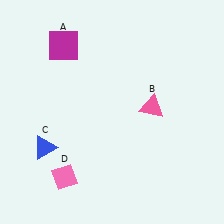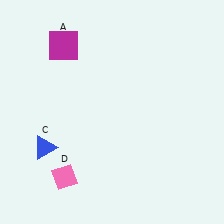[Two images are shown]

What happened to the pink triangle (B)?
The pink triangle (B) was removed in Image 2. It was in the top-right area of Image 1.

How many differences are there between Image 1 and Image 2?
There is 1 difference between the two images.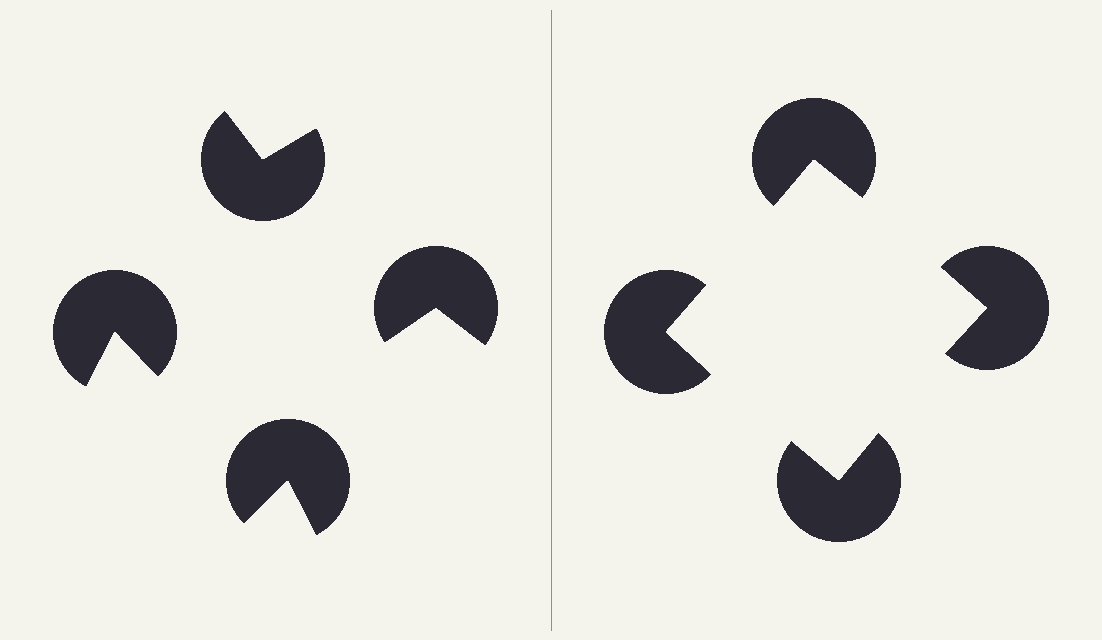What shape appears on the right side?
An illusory square.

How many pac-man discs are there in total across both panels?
8 — 4 on each side.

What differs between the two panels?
The pac-man discs are positioned identically on both sides; only the wedge orientations differ. On the right they align to a square; on the left they are misaligned.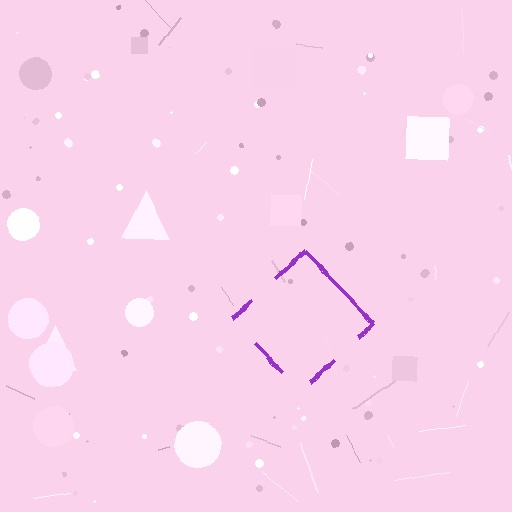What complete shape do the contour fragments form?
The contour fragments form a diamond.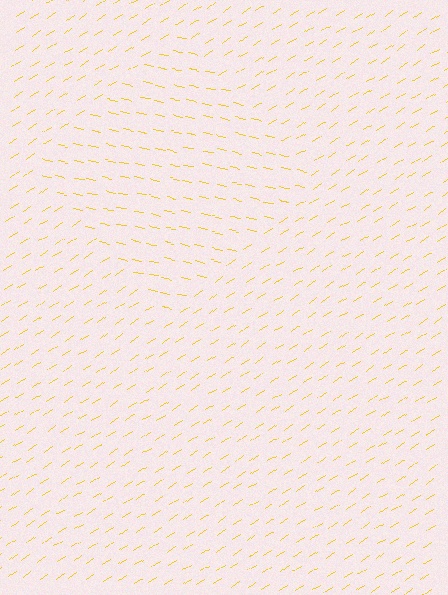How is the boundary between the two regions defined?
The boundary is defined purely by a change in line orientation (approximately 45 degrees difference). All lines are the same color and thickness.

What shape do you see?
I see a diamond.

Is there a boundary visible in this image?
Yes, there is a texture boundary formed by a change in line orientation.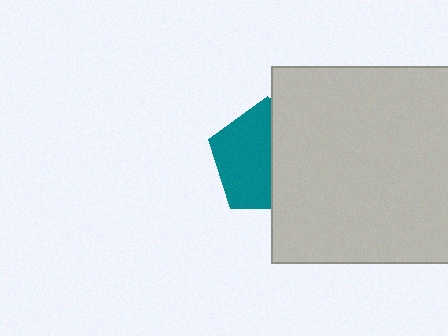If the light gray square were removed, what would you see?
You would see the complete teal pentagon.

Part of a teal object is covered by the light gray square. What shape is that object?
It is a pentagon.